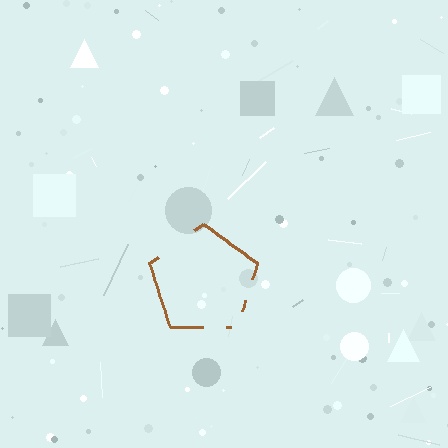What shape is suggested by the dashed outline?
The dashed outline suggests a pentagon.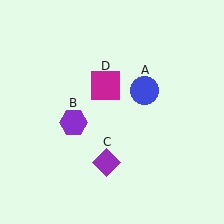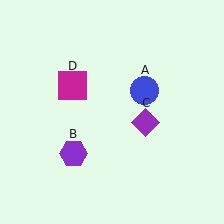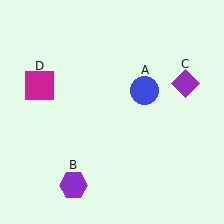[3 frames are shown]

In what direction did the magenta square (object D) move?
The magenta square (object D) moved left.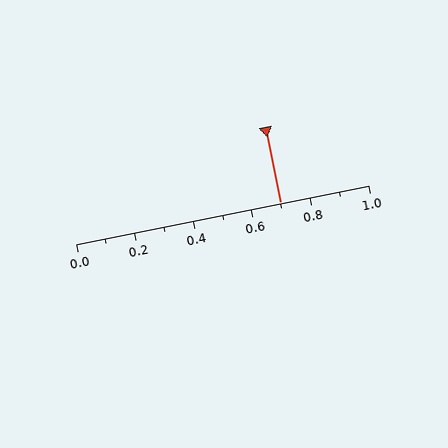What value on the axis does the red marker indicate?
The marker indicates approximately 0.7.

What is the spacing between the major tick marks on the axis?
The major ticks are spaced 0.2 apart.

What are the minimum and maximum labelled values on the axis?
The axis runs from 0.0 to 1.0.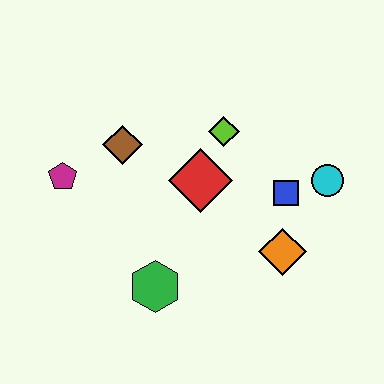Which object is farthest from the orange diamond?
The magenta pentagon is farthest from the orange diamond.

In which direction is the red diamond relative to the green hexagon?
The red diamond is above the green hexagon.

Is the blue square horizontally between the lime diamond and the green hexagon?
No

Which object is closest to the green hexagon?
The red diamond is closest to the green hexagon.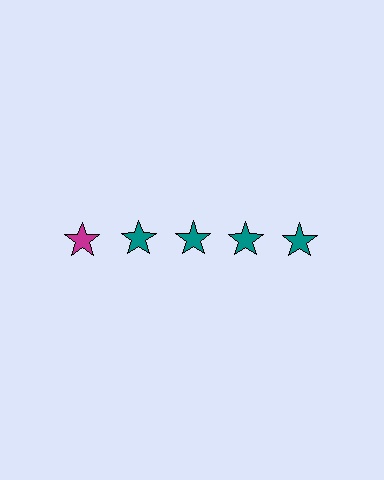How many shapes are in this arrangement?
There are 5 shapes arranged in a grid pattern.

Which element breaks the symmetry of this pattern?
The magenta star in the top row, leftmost column breaks the symmetry. All other shapes are teal stars.